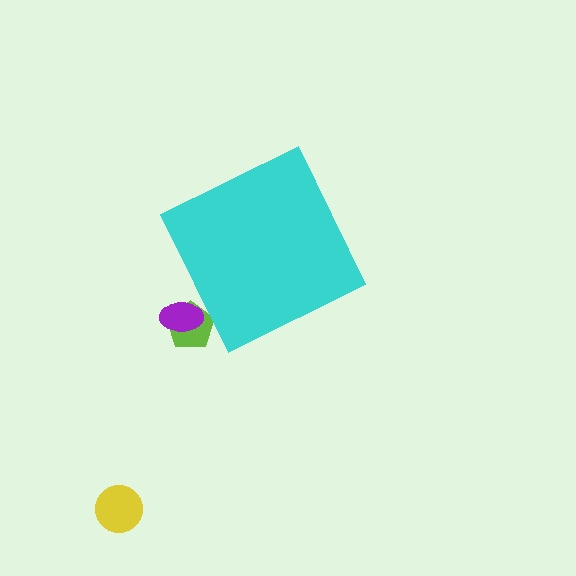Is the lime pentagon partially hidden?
Yes, the lime pentagon is partially hidden behind the cyan diamond.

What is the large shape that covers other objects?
A cyan diamond.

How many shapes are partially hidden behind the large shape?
2 shapes are partially hidden.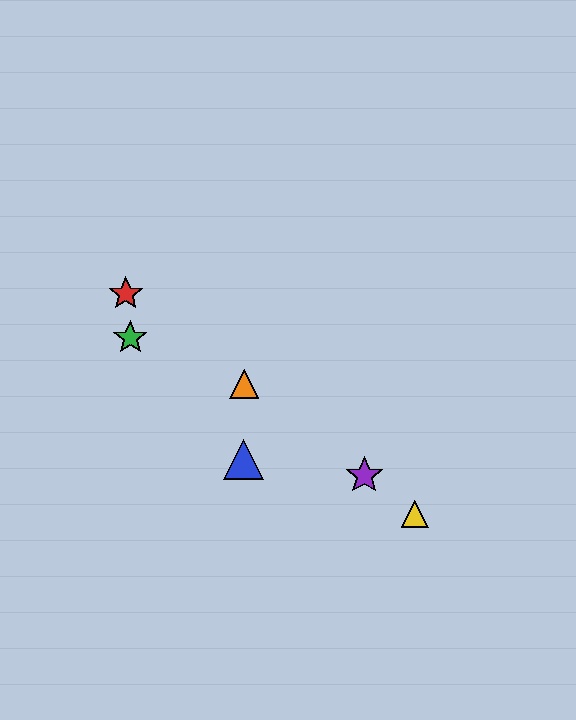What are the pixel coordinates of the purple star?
The purple star is at (364, 476).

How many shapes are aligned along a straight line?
4 shapes (the red star, the yellow triangle, the purple star, the orange triangle) are aligned along a straight line.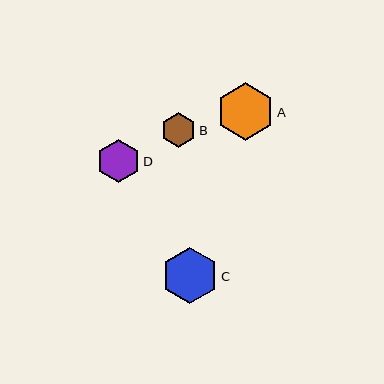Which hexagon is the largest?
Hexagon A is the largest with a size of approximately 57 pixels.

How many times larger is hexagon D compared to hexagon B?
Hexagon D is approximately 1.2 times the size of hexagon B.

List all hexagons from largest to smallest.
From largest to smallest: A, C, D, B.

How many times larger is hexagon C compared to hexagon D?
Hexagon C is approximately 1.3 times the size of hexagon D.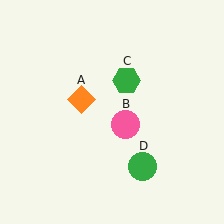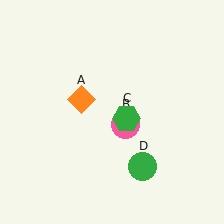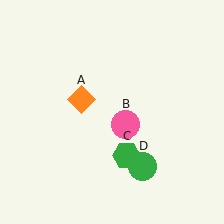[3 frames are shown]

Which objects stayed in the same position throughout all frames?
Orange diamond (object A) and pink circle (object B) and green circle (object D) remained stationary.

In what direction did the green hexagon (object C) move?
The green hexagon (object C) moved down.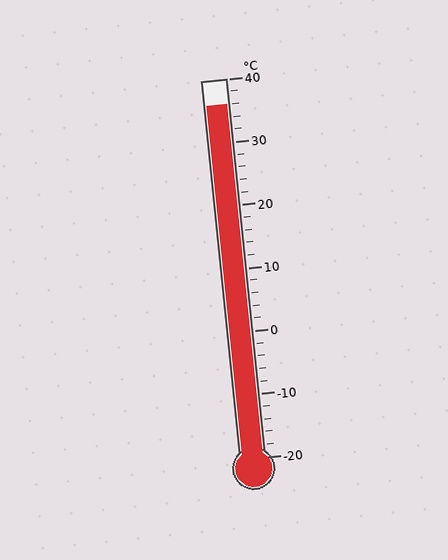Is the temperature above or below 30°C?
The temperature is above 30°C.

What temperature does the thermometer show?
The thermometer shows approximately 36°C.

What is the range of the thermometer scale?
The thermometer scale ranges from -20°C to 40°C.